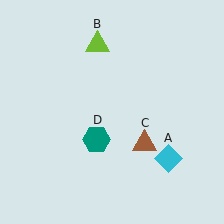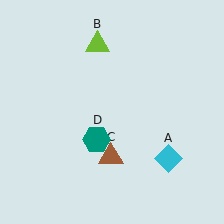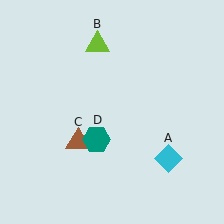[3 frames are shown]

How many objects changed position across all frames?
1 object changed position: brown triangle (object C).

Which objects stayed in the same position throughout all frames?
Cyan diamond (object A) and lime triangle (object B) and teal hexagon (object D) remained stationary.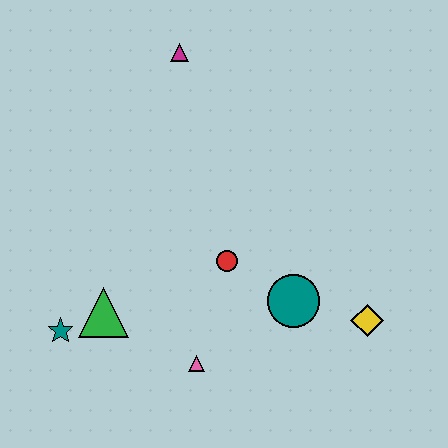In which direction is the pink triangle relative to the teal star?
The pink triangle is to the right of the teal star.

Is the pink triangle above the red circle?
No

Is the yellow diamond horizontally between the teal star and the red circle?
No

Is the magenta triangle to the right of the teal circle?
No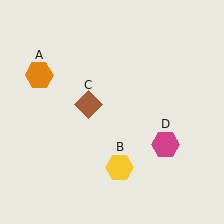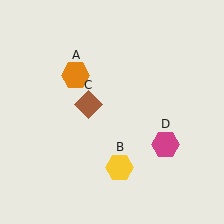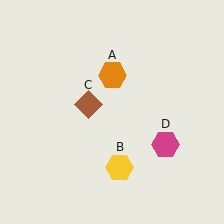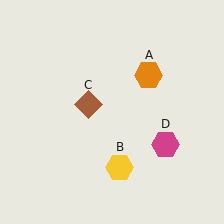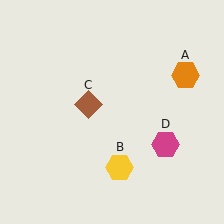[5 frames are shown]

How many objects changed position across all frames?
1 object changed position: orange hexagon (object A).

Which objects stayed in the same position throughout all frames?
Yellow hexagon (object B) and brown diamond (object C) and magenta hexagon (object D) remained stationary.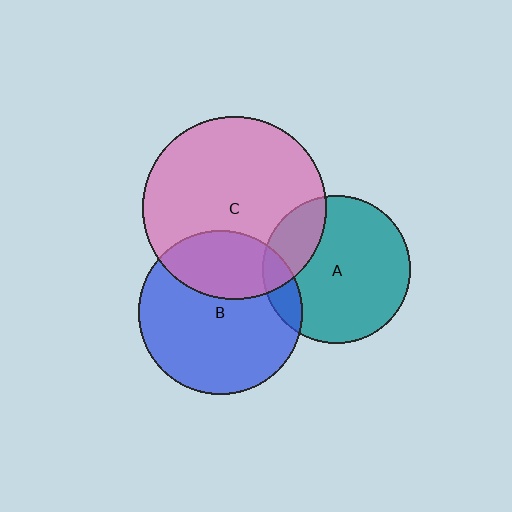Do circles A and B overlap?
Yes.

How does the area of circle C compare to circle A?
Approximately 1.5 times.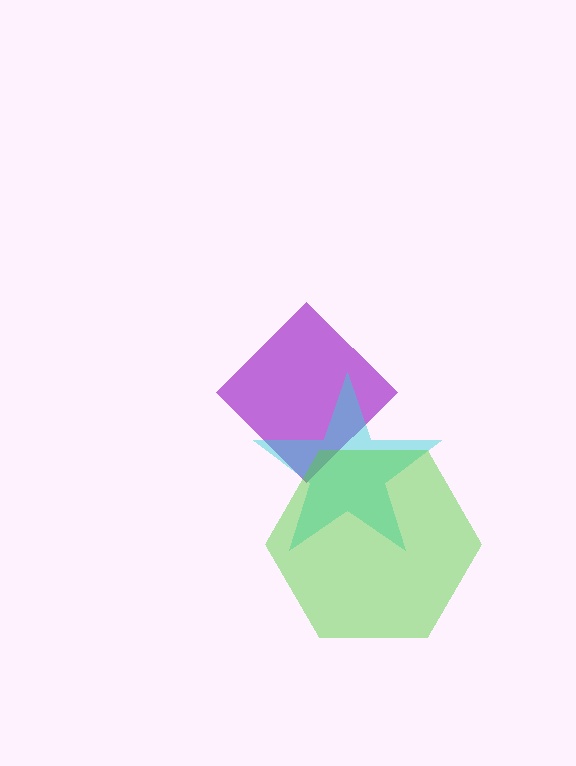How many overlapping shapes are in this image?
There are 3 overlapping shapes in the image.